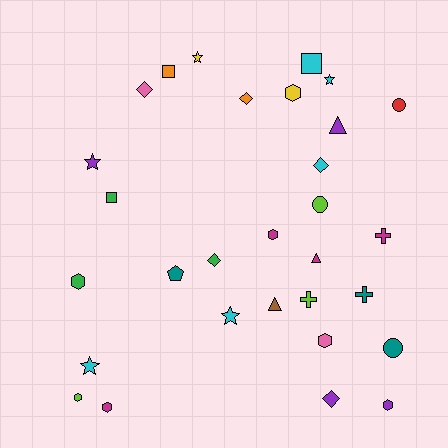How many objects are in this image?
There are 30 objects.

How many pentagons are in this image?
There is 1 pentagon.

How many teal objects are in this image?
There are 3 teal objects.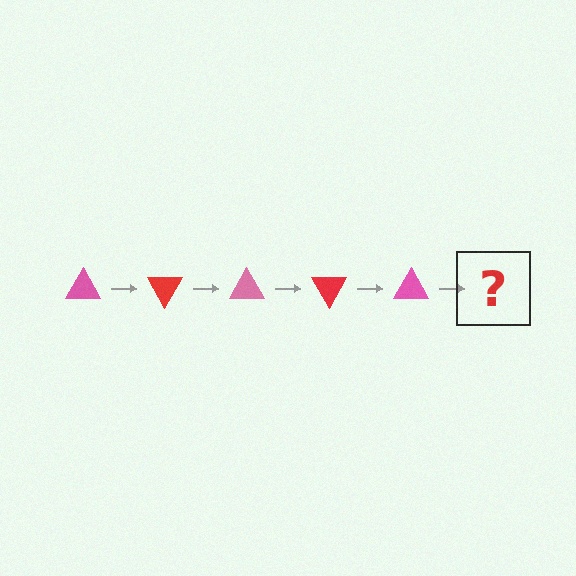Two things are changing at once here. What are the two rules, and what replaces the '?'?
The two rules are that it rotates 60 degrees each step and the color cycles through pink and red. The '?' should be a red triangle, rotated 300 degrees from the start.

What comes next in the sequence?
The next element should be a red triangle, rotated 300 degrees from the start.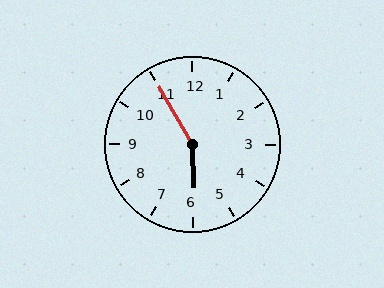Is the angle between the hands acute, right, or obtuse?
It is obtuse.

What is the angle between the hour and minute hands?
Approximately 152 degrees.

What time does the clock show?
5:55.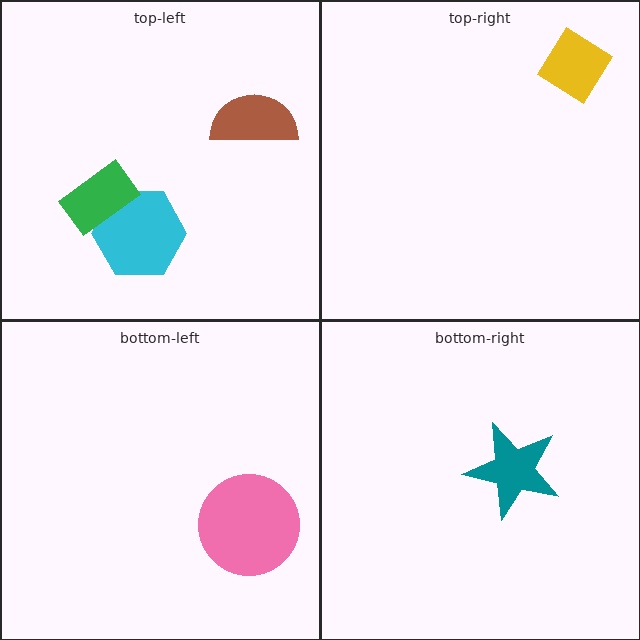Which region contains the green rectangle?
The top-left region.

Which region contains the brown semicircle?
The top-left region.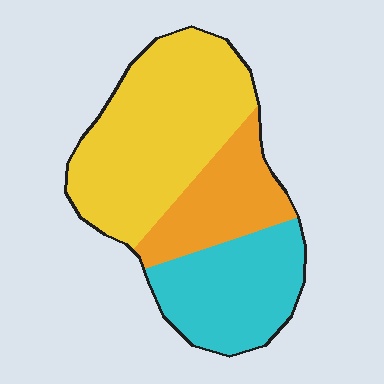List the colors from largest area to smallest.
From largest to smallest: yellow, cyan, orange.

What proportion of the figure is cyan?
Cyan takes up between a sixth and a third of the figure.